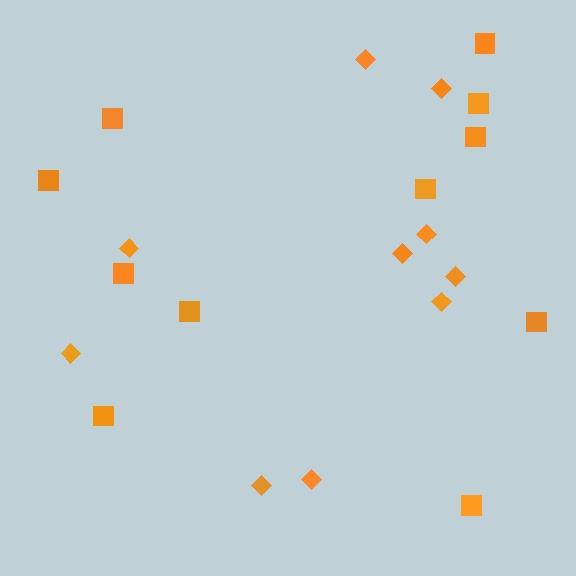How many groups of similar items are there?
There are 2 groups: one group of squares (11) and one group of diamonds (10).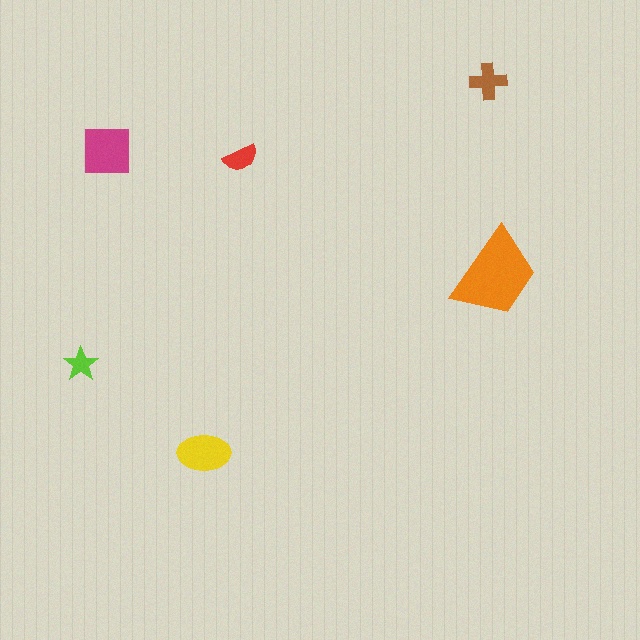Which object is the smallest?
The lime star.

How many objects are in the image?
There are 6 objects in the image.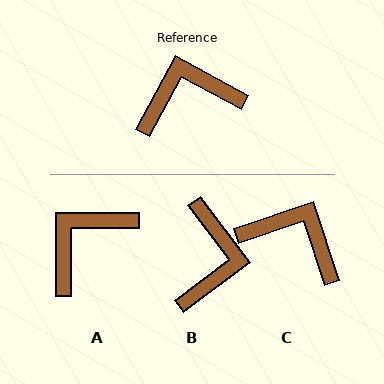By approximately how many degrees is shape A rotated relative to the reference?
Approximately 28 degrees counter-clockwise.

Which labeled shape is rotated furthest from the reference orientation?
B, about 115 degrees away.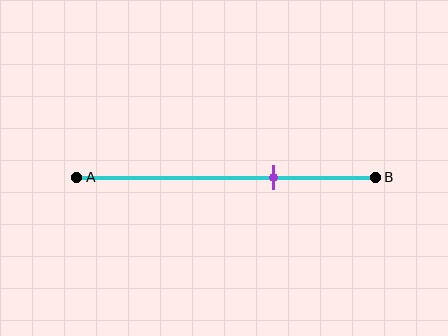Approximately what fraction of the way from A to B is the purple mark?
The purple mark is approximately 65% of the way from A to B.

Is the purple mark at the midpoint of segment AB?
No, the mark is at about 65% from A, not at the 50% midpoint.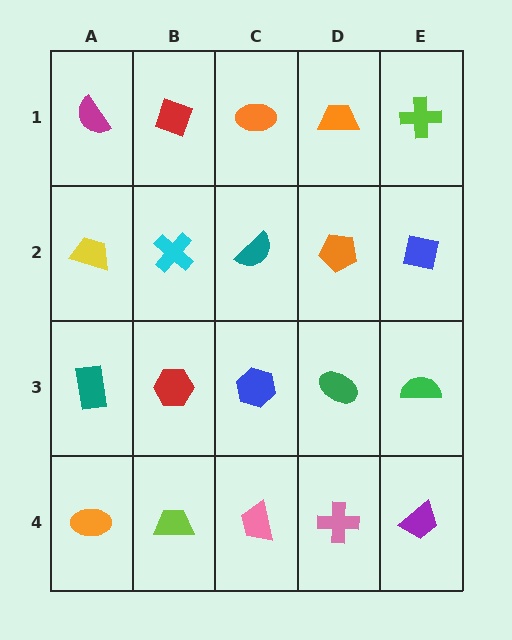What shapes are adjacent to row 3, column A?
A yellow trapezoid (row 2, column A), an orange ellipse (row 4, column A), a red hexagon (row 3, column B).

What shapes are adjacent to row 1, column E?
A blue square (row 2, column E), an orange trapezoid (row 1, column D).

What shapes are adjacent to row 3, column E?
A blue square (row 2, column E), a purple trapezoid (row 4, column E), a green ellipse (row 3, column D).